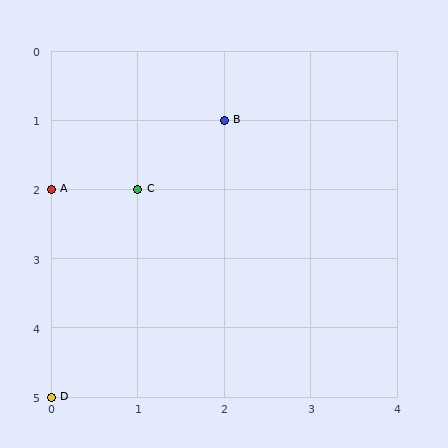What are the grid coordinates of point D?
Point D is at grid coordinates (0, 5).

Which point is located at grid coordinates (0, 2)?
Point A is at (0, 2).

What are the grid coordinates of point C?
Point C is at grid coordinates (1, 2).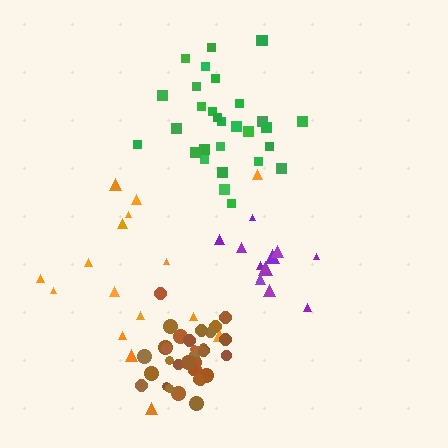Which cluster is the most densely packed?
Brown.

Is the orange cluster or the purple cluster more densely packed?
Purple.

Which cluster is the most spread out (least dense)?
Orange.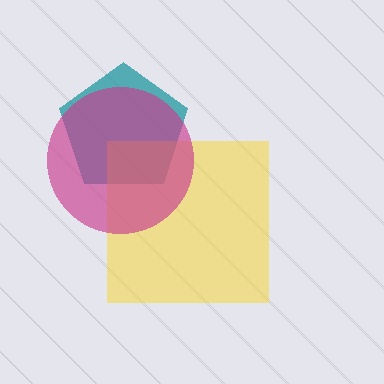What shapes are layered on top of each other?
The layered shapes are: a teal pentagon, a yellow square, a magenta circle.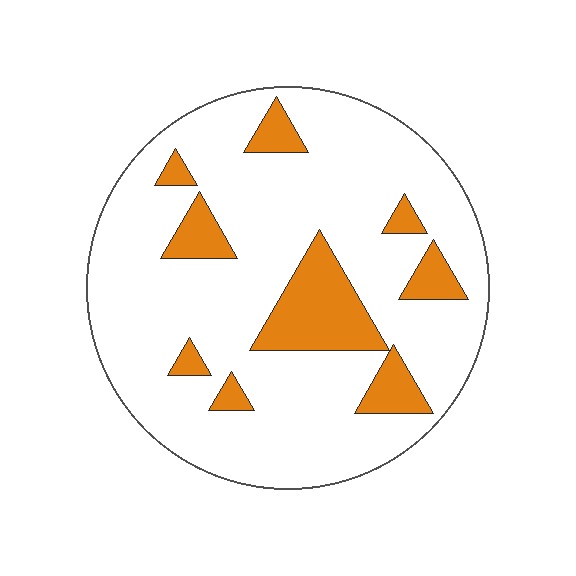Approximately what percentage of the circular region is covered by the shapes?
Approximately 15%.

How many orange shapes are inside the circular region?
9.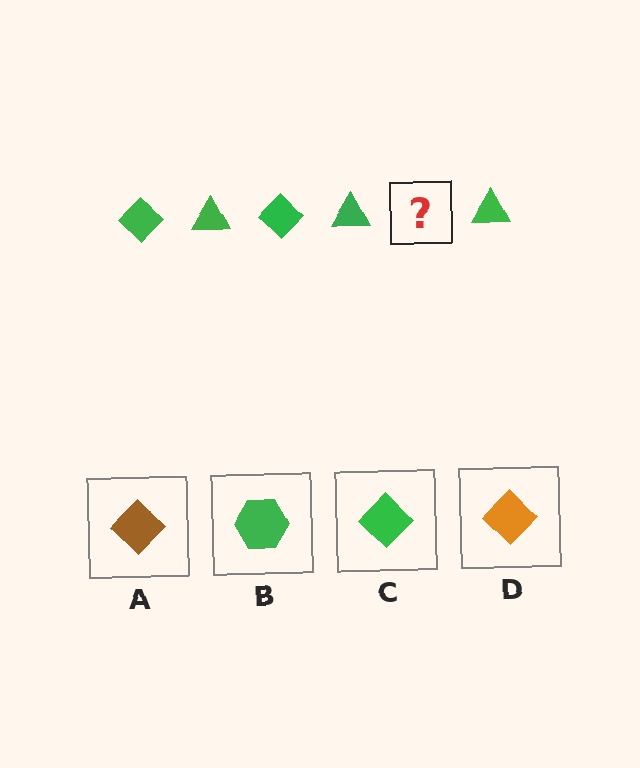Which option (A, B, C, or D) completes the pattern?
C.